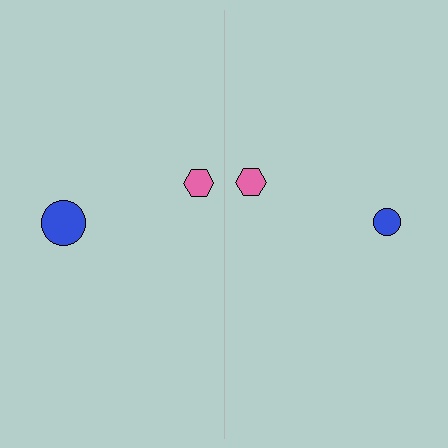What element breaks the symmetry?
The blue circle on the right side has a different size than its mirror counterpart.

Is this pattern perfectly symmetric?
No, the pattern is not perfectly symmetric. The blue circle on the right side has a different size than its mirror counterpart.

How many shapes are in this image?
There are 4 shapes in this image.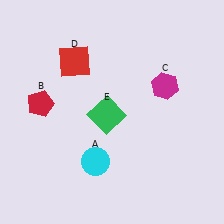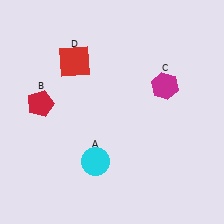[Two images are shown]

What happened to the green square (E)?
The green square (E) was removed in Image 2. It was in the bottom-left area of Image 1.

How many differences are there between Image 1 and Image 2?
There is 1 difference between the two images.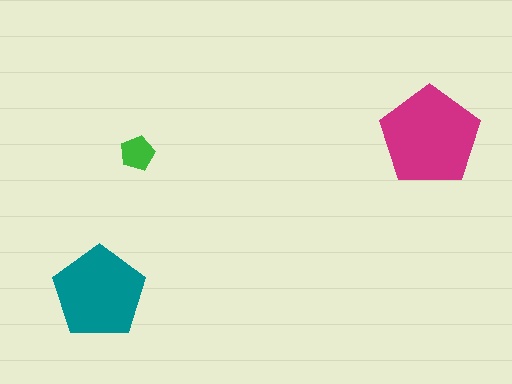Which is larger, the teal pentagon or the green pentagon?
The teal one.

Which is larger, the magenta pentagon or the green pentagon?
The magenta one.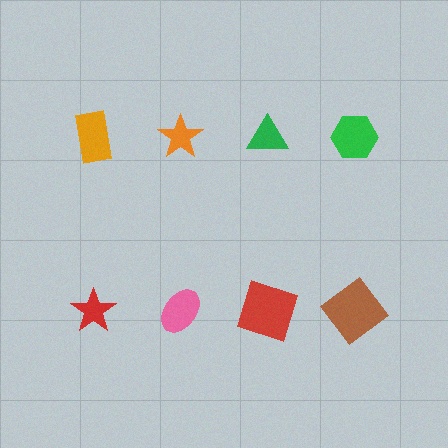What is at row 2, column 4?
A brown diamond.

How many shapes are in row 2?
4 shapes.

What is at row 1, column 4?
A green hexagon.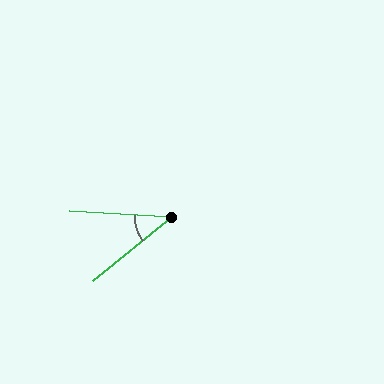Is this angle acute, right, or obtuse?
It is acute.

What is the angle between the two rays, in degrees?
Approximately 42 degrees.